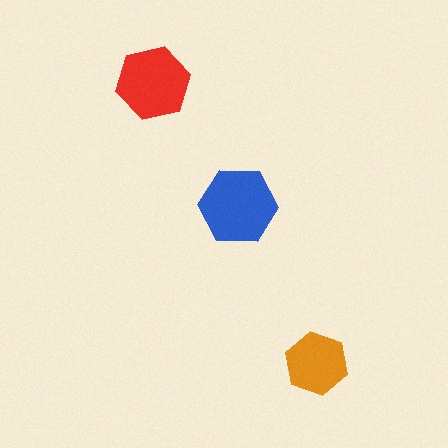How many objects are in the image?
There are 3 objects in the image.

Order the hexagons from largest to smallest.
the blue one, the red one, the orange one.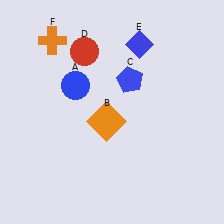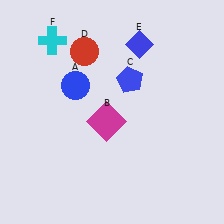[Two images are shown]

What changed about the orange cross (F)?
In Image 1, F is orange. In Image 2, it changed to cyan.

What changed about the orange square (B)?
In Image 1, B is orange. In Image 2, it changed to magenta.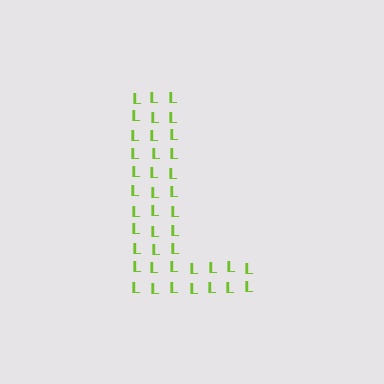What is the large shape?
The large shape is the letter L.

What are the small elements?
The small elements are letter L's.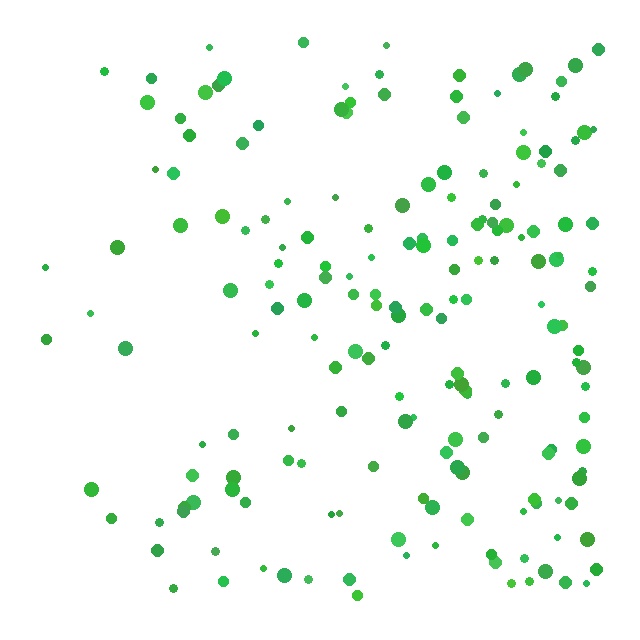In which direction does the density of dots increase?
From left to right, with the right side densest.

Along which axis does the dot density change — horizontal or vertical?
Horizontal.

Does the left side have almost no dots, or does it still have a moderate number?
Still a moderate number, just noticeably fewer than the right.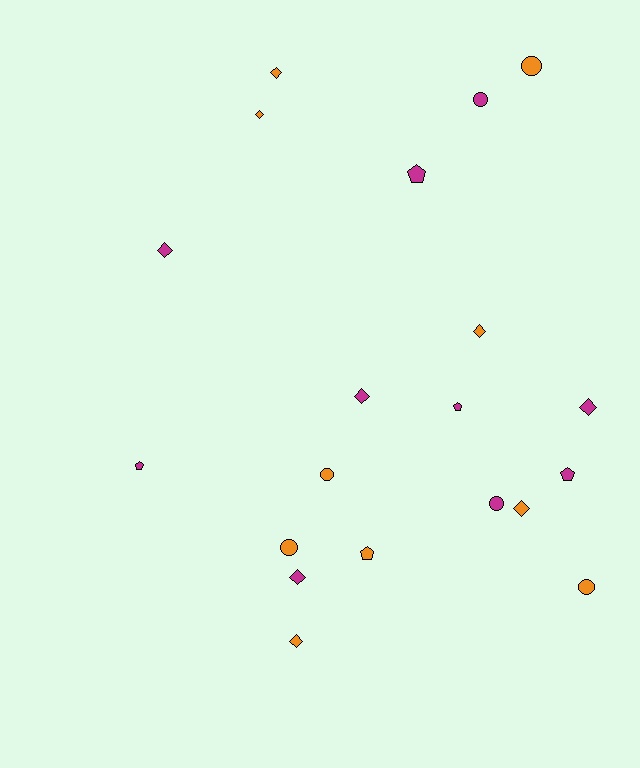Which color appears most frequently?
Magenta, with 10 objects.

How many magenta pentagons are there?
There are 4 magenta pentagons.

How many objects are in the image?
There are 20 objects.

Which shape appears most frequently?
Diamond, with 9 objects.